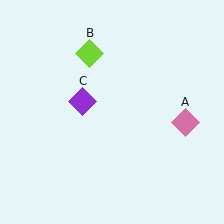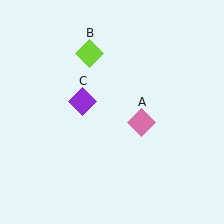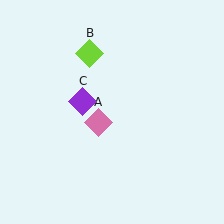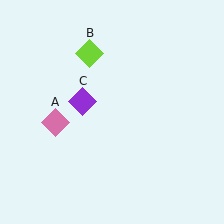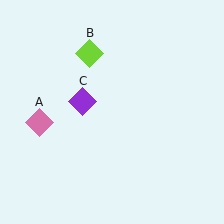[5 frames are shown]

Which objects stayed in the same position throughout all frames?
Lime diamond (object B) and purple diamond (object C) remained stationary.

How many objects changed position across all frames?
1 object changed position: pink diamond (object A).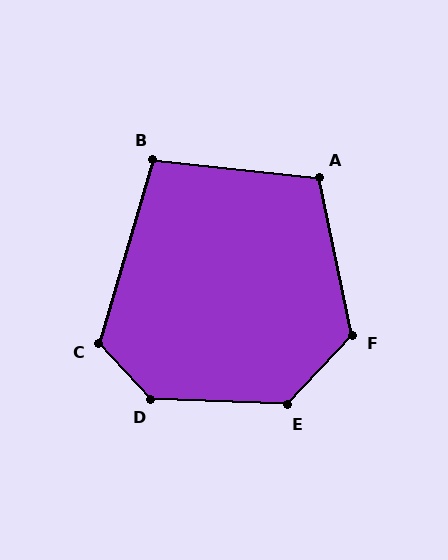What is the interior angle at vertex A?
Approximately 108 degrees (obtuse).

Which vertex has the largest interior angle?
D, at approximately 135 degrees.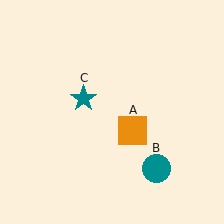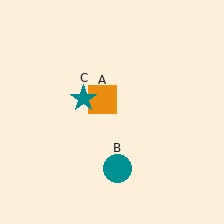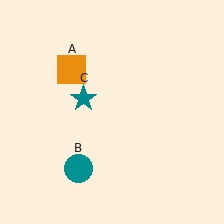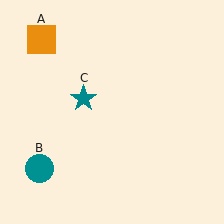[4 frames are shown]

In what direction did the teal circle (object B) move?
The teal circle (object B) moved left.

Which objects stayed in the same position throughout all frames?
Teal star (object C) remained stationary.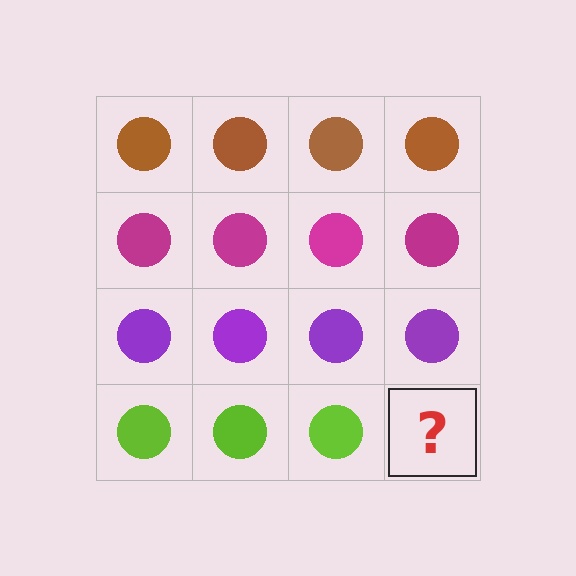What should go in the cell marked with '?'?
The missing cell should contain a lime circle.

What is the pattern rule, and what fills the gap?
The rule is that each row has a consistent color. The gap should be filled with a lime circle.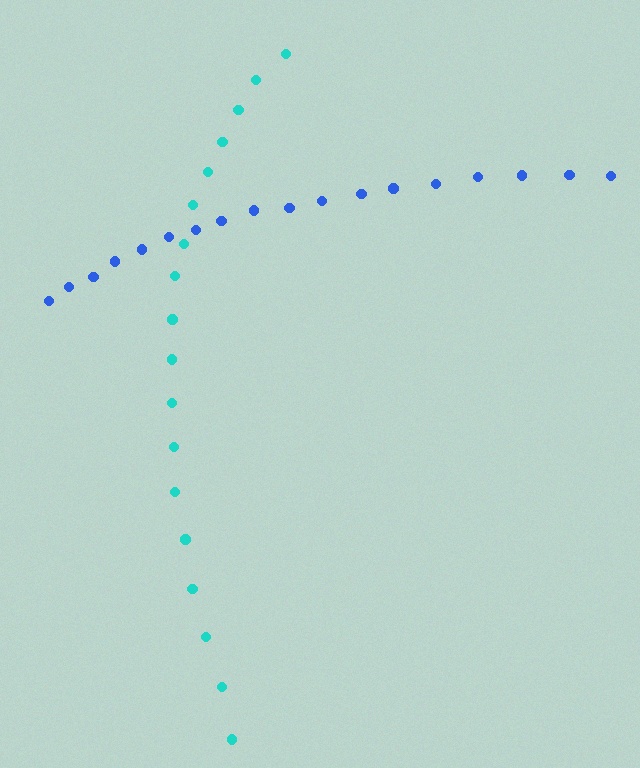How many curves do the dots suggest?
There are 2 distinct paths.